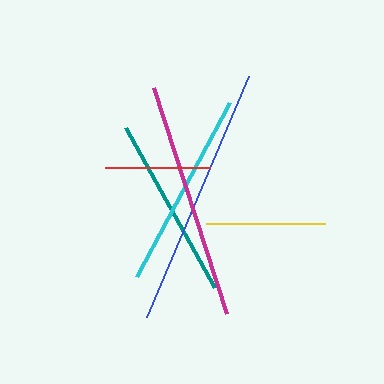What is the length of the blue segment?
The blue segment is approximately 262 pixels long.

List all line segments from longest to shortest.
From longest to shortest: blue, magenta, cyan, teal, yellow, red.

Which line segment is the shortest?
The red line is the shortest at approximately 105 pixels.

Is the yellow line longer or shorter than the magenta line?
The magenta line is longer than the yellow line.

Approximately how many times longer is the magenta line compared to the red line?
The magenta line is approximately 2.3 times the length of the red line.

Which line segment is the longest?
The blue line is the longest at approximately 262 pixels.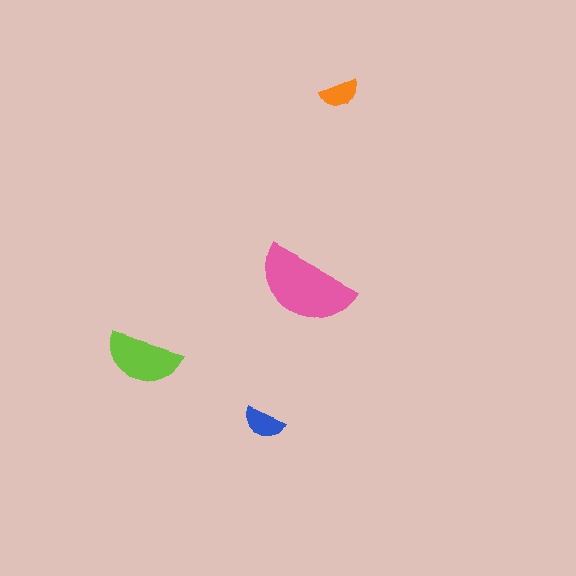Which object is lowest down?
The blue semicircle is bottommost.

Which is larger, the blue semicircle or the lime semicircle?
The lime one.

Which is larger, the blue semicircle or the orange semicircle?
The blue one.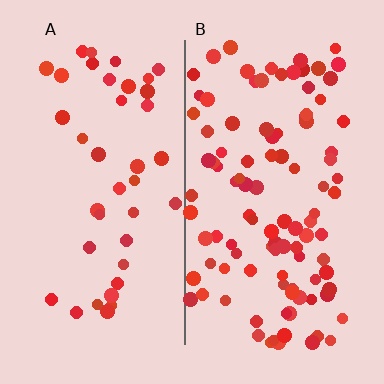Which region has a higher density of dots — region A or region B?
B (the right).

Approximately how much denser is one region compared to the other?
Approximately 2.6× — region B over region A.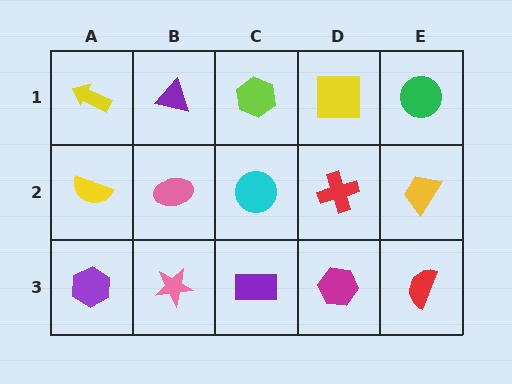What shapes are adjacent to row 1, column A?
A yellow semicircle (row 2, column A), a purple triangle (row 1, column B).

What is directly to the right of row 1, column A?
A purple triangle.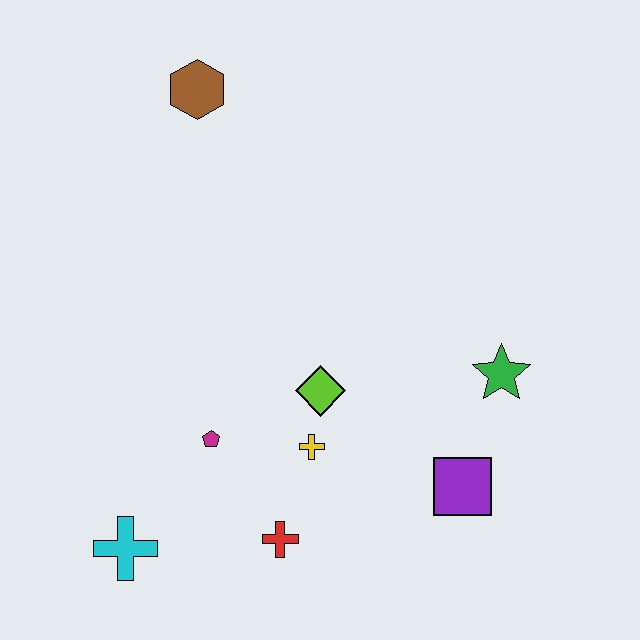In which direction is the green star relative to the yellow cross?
The green star is to the right of the yellow cross.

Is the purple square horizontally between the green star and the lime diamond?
Yes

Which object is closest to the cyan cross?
The magenta pentagon is closest to the cyan cross.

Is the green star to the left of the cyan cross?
No